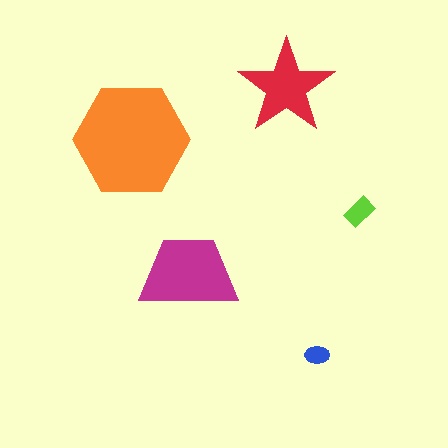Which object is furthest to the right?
The lime rectangle is rightmost.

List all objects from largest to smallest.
The orange hexagon, the magenta trapezoid, the red star, the lime rectangle, the blue ellipse.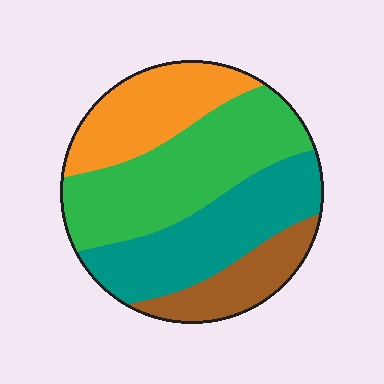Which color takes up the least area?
Brown, at roughly 15%.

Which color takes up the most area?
Green, at roughly 35%.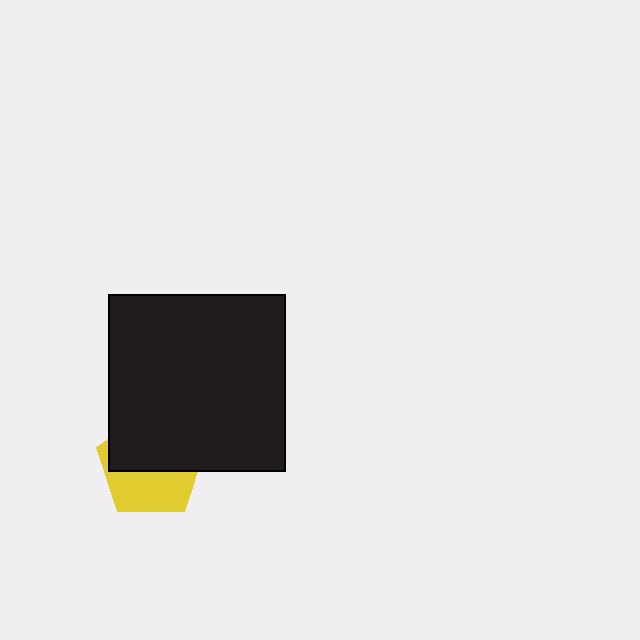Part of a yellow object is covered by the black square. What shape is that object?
It is a pentagon.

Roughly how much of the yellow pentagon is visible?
A small part of it is visible (roughly 44%).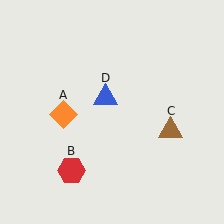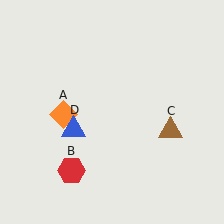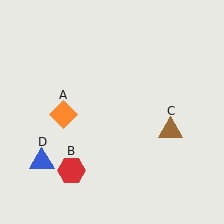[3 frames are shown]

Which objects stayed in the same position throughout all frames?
Orange diamond (object A) and red hexagon (object B) and brown triangle (object C) remained stationary.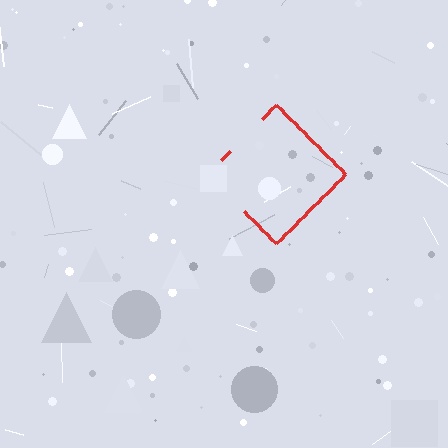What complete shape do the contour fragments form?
The contour fragments form a diamond.